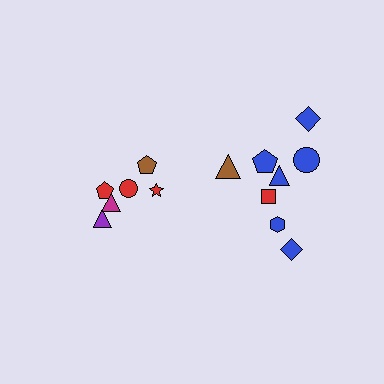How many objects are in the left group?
There are 6 objects.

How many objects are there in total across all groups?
There are 14 objects.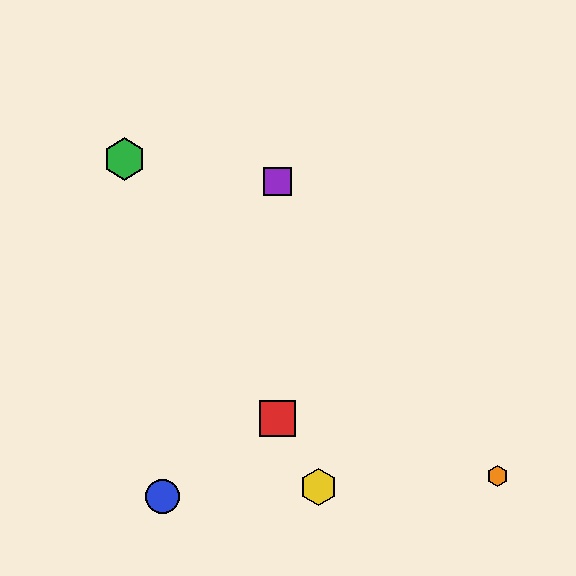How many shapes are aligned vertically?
2 shapes (the red square, the purple square) are aligned vertically.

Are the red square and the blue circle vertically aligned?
No, the red square is at x≈277 and the blue circle is at x≈162.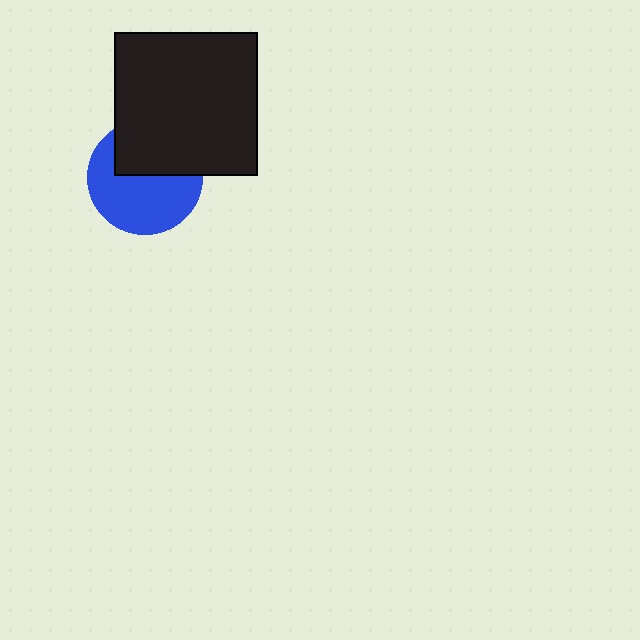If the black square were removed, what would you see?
You would see the complete blue circle.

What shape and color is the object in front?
The object in front is a black square.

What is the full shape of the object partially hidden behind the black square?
The partially hidden object is a blue circle.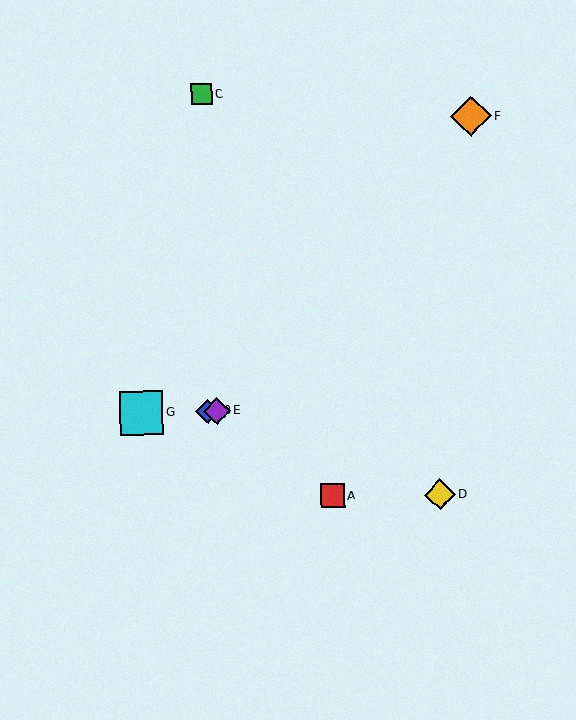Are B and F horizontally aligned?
No, B is at y≈411 and F is at y≈116.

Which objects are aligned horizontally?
Objects B, E, G are aligned horizontally.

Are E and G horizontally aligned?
Yes, both are at y≈411.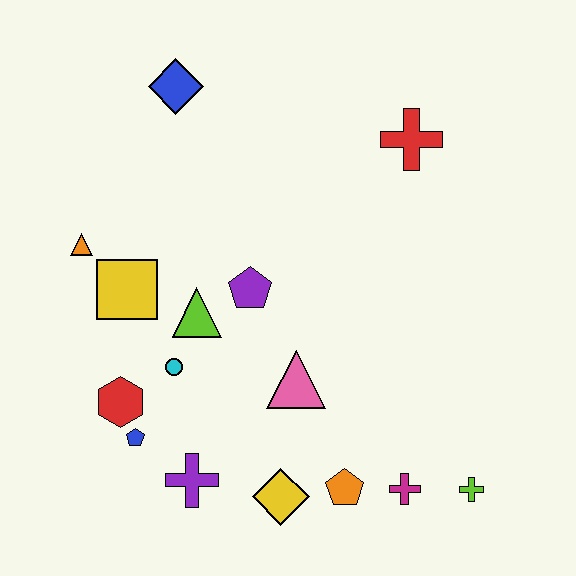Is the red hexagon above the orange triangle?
No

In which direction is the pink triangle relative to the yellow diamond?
The pink triangle is above the yellow diamond.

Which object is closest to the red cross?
The purple pentagon is closest to the red cross.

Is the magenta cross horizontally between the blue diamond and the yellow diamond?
No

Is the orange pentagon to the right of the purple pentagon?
Yes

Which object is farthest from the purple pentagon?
The lime cross is farthest from the purple pentagon.